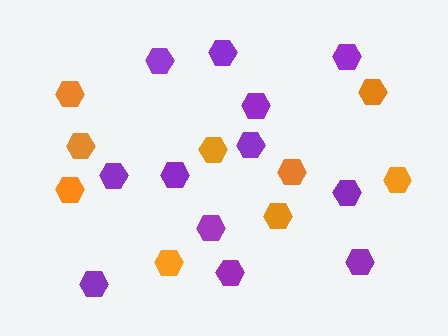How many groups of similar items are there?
There are 2 groups: one group of purple hexagons (12) and one group of orange hexagons (9).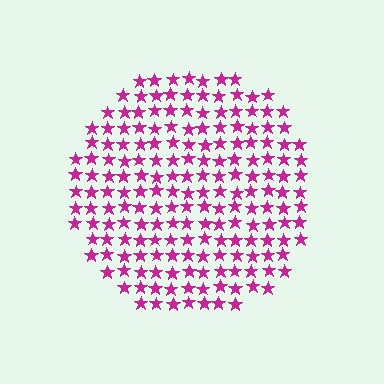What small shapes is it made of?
It is made of small stars.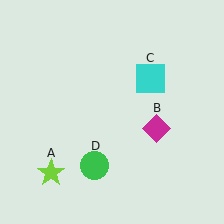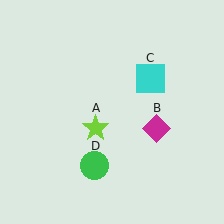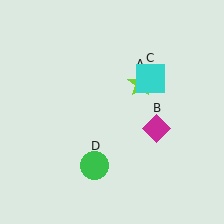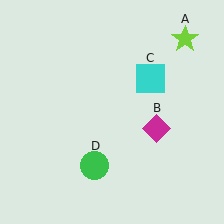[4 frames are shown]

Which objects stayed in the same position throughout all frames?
Magenta diamond (object B) and cyan square (object C) and green circle (object D) remained stationary.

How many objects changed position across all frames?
1 object changed position: lime star (object A).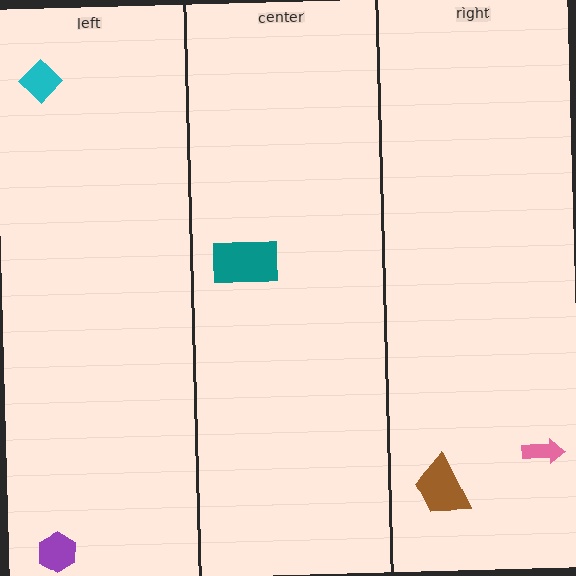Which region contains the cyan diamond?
The left region.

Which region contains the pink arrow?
The right region.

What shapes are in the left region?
The purple hexagon, the cyan diamond.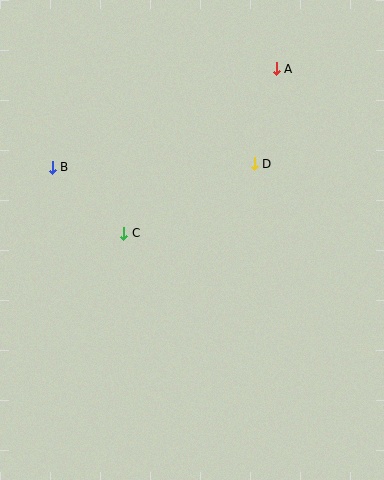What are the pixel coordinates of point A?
Point A is at (276, 69).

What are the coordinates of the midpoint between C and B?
The midpoint between C and B is at (88, 200).